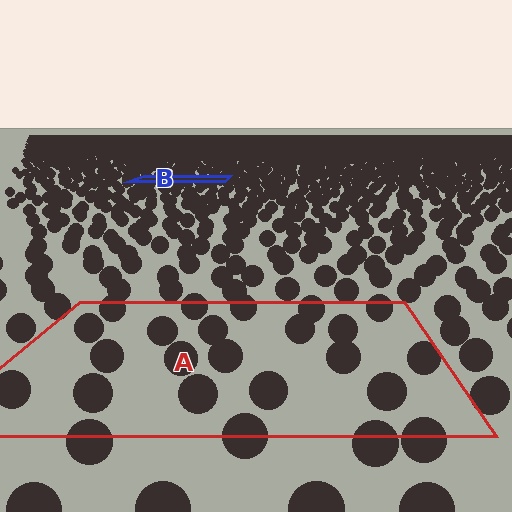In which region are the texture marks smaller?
The texture marks are smaller in region B, because it is farther away.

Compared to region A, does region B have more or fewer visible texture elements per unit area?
Region B has more texture elements per unit area — they are packed more densely because it is farther away.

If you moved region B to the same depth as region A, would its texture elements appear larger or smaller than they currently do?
They would appear larger. At a closer depth, the same texture elements are projected at a bigger on-screen size.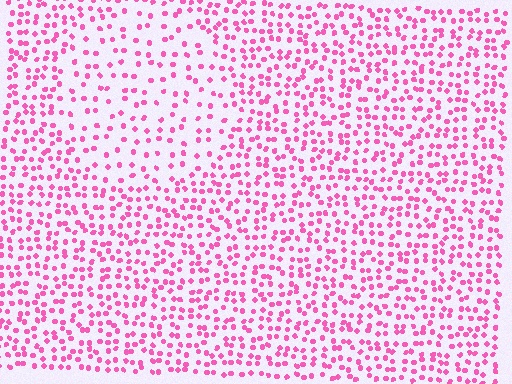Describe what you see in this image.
The image contains small pink elements arranged at two different densities. A circle-shaped region is visible where the elements are less densely packed than the surrounding area.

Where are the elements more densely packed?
The elements are more densely packed outside the circle boundary.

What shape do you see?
I see a circle.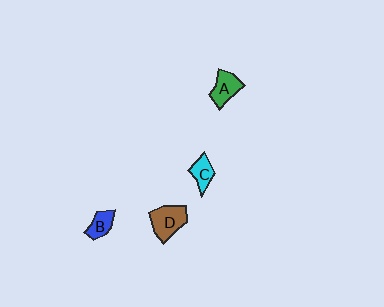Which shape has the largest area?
Shape D (brown).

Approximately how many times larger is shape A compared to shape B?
Approximately 1.4 times.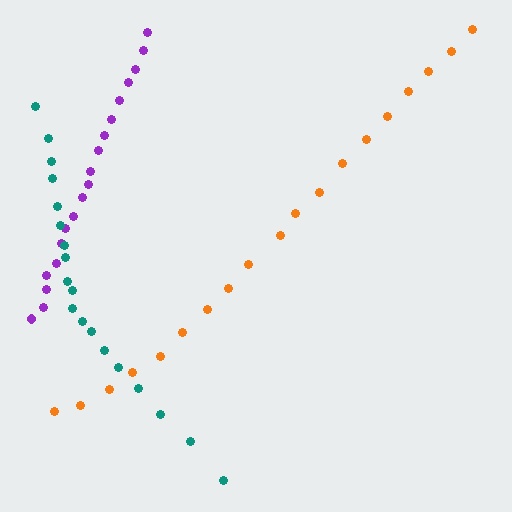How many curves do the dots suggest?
There are 3 distinct paths.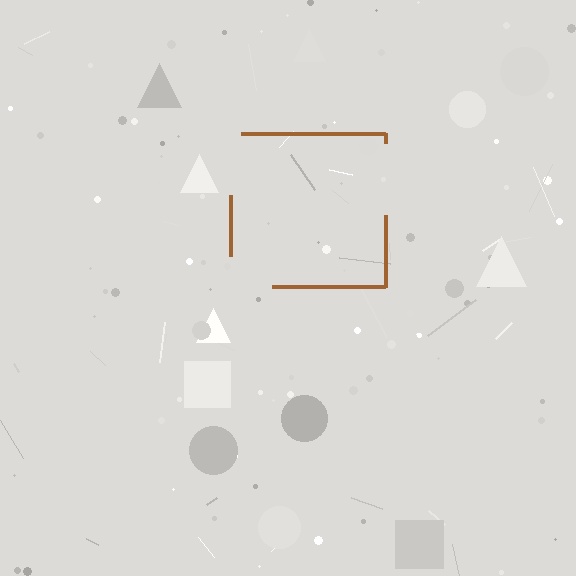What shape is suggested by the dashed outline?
The dashed outline suggests a square.